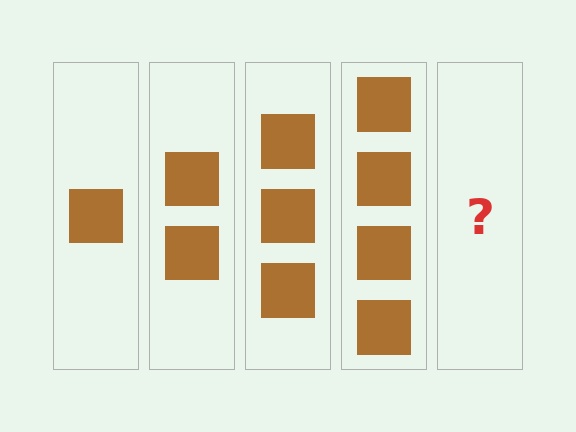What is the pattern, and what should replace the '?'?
The pattern is that each step adds one more square. The '?' should be 5 squares.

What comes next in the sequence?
The next element should be 5 squares.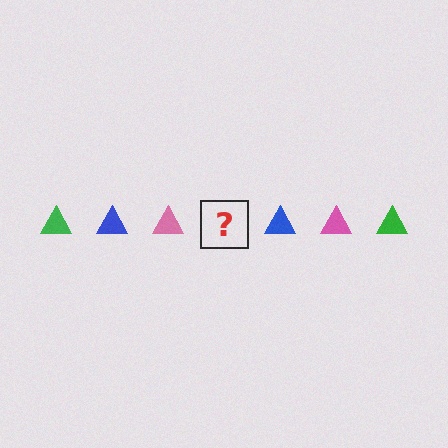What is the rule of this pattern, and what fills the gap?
The rule is that the pattern cycles through green, blue, pink triangles. The gap should be filled with a green triangle.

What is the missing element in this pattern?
The missing element is a green triangle.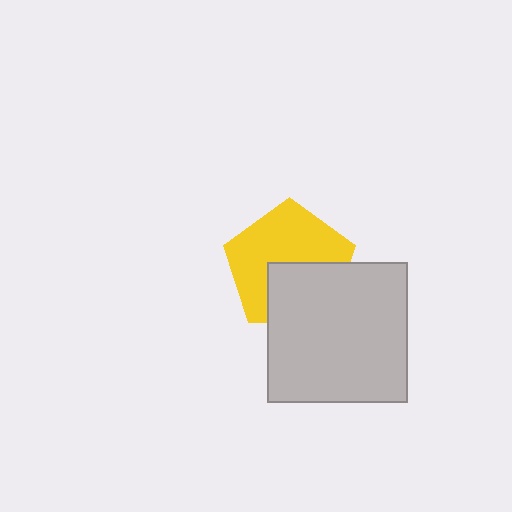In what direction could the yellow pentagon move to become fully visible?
The yellow pentagon could move up. That would shift it out from behind the light gray square entirely.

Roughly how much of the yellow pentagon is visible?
About half of it is visible (roughly 61%).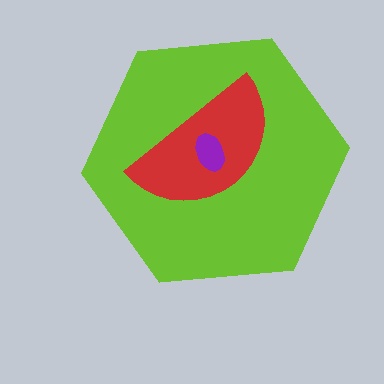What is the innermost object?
The purple ellipse.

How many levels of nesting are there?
3.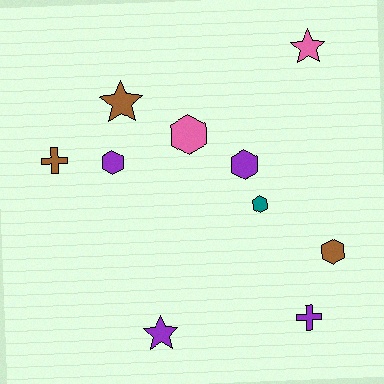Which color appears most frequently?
Purple, with 4 objects.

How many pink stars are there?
There is 1 pink star.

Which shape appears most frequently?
Hexagon, with 5 objects.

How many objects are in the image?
There are 10 objects.